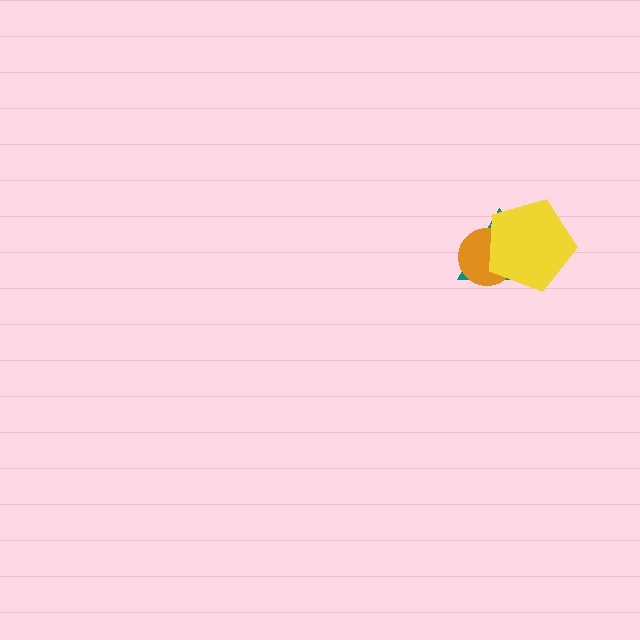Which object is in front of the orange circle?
The yellow pentagon is in front of the orange circle.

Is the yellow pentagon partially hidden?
No, no other shape covers it.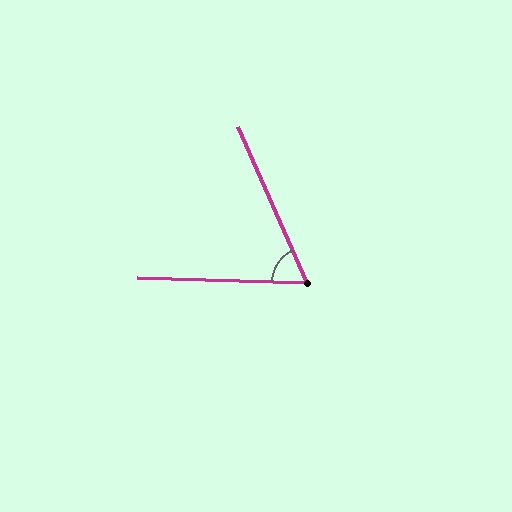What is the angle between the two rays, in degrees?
Approximately 64 degrees.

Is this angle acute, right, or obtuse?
It is acute.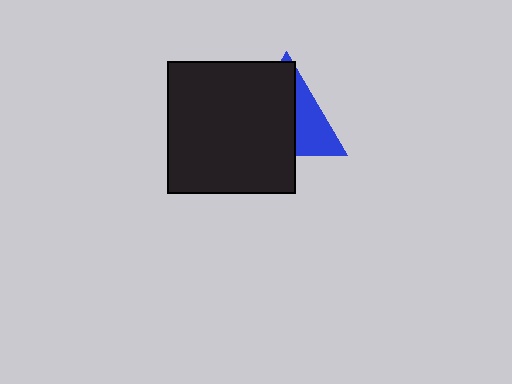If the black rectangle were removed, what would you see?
You would see the complete blue triangle.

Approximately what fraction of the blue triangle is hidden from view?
Roughly 62% of the blue triangle is hidden behind the black rectangle.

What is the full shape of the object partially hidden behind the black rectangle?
The partially hidden object is a blue triangle.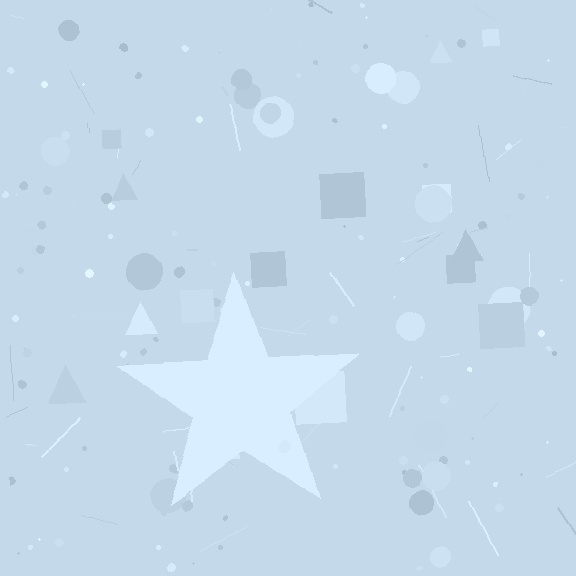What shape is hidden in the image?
A star is hidden in the image.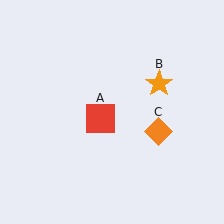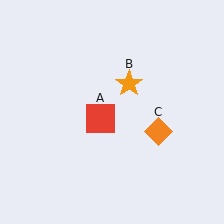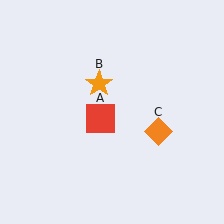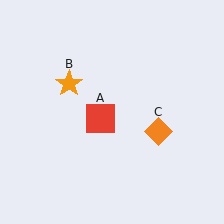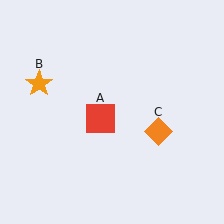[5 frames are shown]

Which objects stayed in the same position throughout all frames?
Red square (object A) and orange diamond (object C) remained stationary.